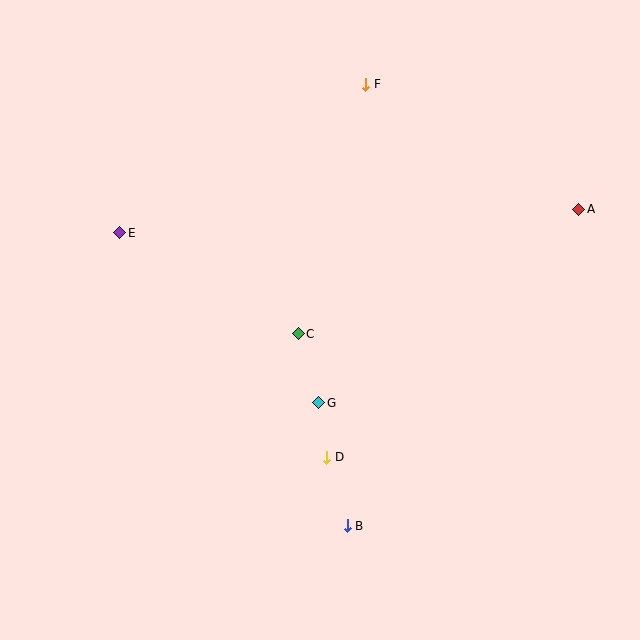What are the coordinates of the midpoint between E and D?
The midpoint between E and D is at (223, 345).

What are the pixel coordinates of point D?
Point D is at (327, 457).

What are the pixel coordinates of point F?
Point F is at (366, 84).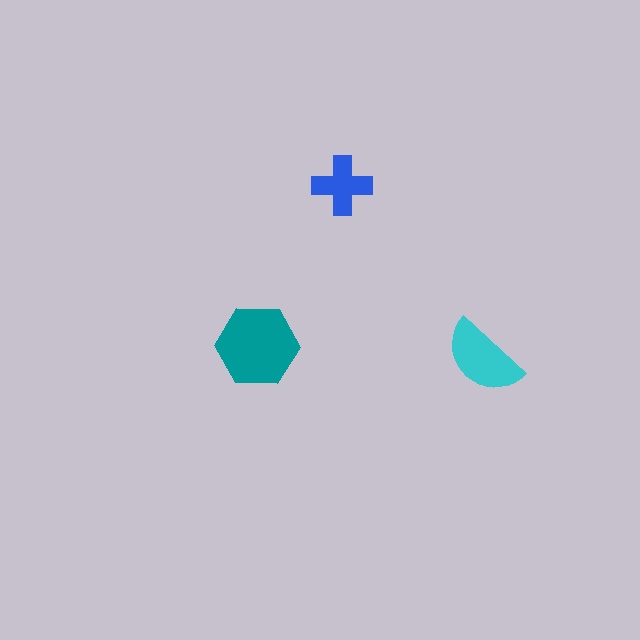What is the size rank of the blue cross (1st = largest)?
3rd.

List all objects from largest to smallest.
The teal hexagon, the cyan semicircle, the blue cross.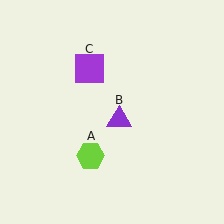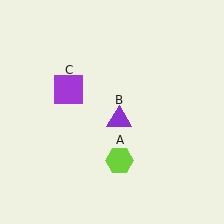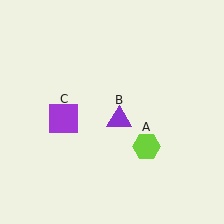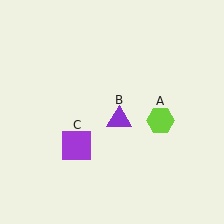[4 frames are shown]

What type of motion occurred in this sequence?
The lime hexagon (object A), purple square (object C) rotated counterclockwise around the center of the scene.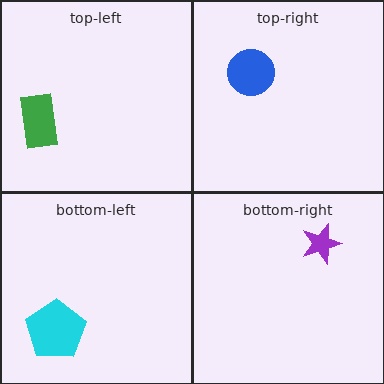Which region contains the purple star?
The bottom-right region.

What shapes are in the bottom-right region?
The purple star.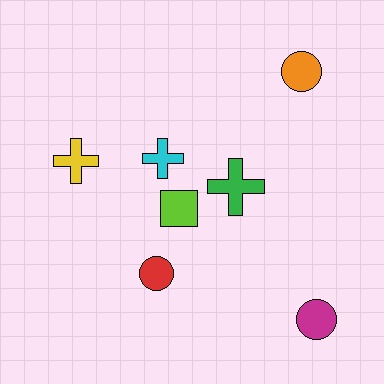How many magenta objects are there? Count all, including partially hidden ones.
There is 1 magenta object.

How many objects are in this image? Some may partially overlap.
There are 7 objects.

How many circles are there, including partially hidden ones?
There are 3 circles.